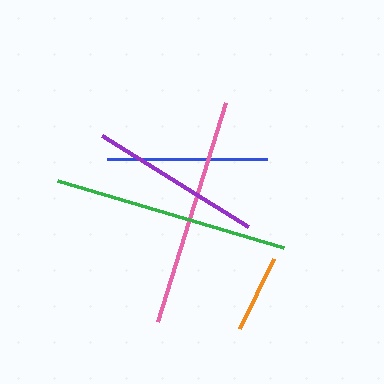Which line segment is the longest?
The green line is the longest at approximately 235 pixels.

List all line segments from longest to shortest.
From longest to shortest: green, pink, purple, blue, orange.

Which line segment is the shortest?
The orange line is the shortest at approximately 78 pixels.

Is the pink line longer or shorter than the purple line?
The pink line is longer than the purple line.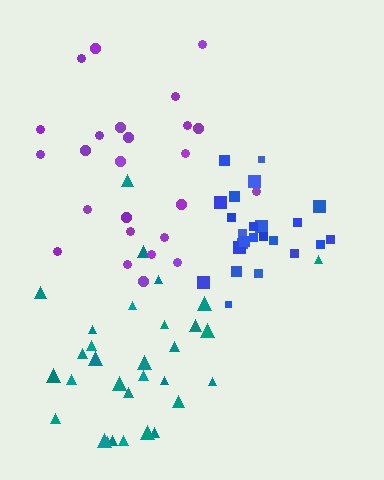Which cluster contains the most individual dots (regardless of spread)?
Teal (32).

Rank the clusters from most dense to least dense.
blue, purple, teal.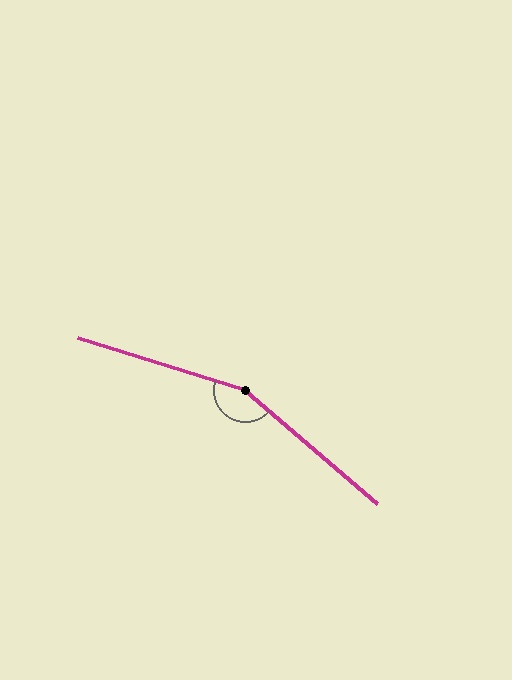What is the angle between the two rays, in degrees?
Approximately 157 degrees.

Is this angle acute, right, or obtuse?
It is obtuse.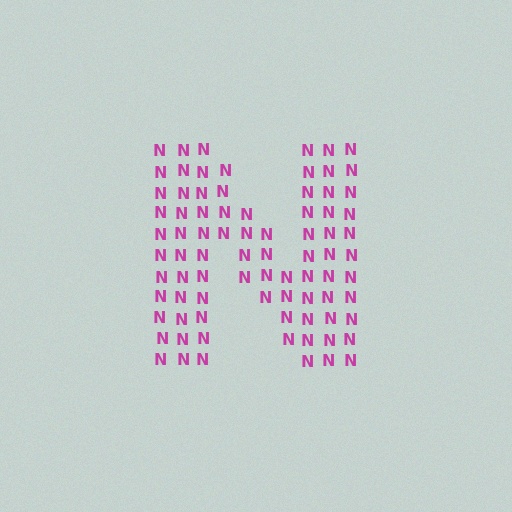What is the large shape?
The large shape is the letter N.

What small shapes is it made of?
It is made of small letter N's.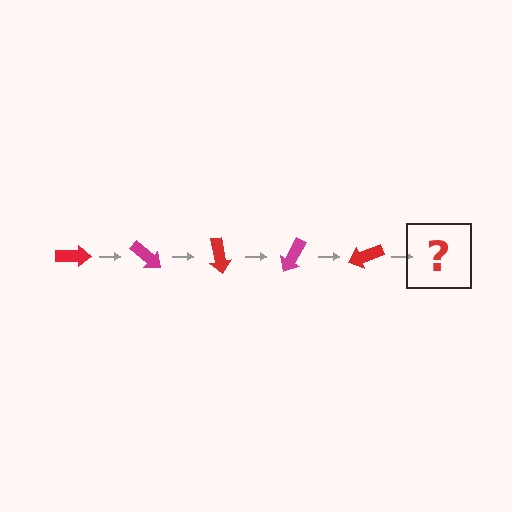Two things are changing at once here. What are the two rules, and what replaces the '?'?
The two rules are that it rotates 40 degrees each step and the color cycles through red and magenta. The '?' should be a magenta arrow, rotated 200 degrees from the start.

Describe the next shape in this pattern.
It should be a magenta arrow, rotated 200 degrees from the start.